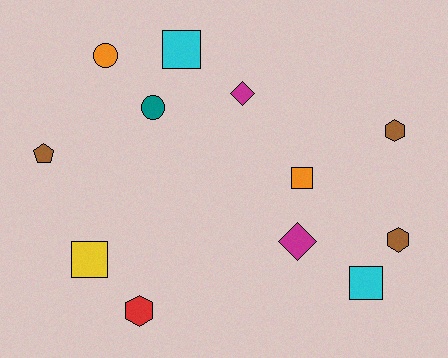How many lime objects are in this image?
There are no lime objects.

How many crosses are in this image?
There are no crosses.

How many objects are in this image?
There are 12 objects.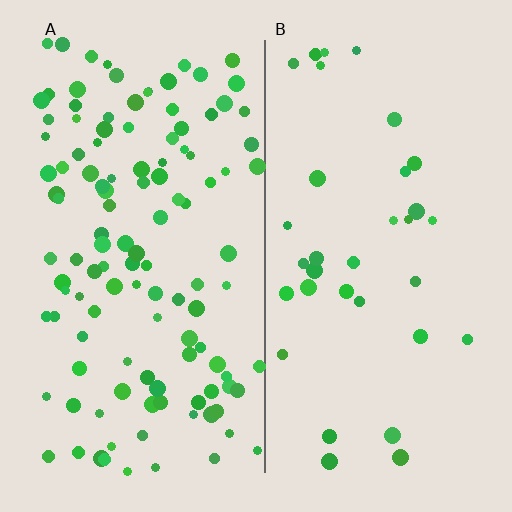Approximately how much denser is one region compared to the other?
Approximately 3.5× — region A over region B.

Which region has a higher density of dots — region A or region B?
A (the left).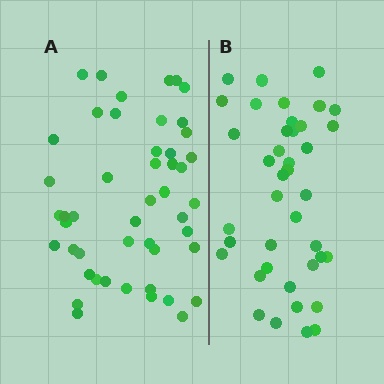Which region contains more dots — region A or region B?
Region A (the left region) has more dots.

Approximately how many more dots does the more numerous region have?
Region A has roughly 8 or so more dots than region B.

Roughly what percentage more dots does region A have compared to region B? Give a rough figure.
About 20% more.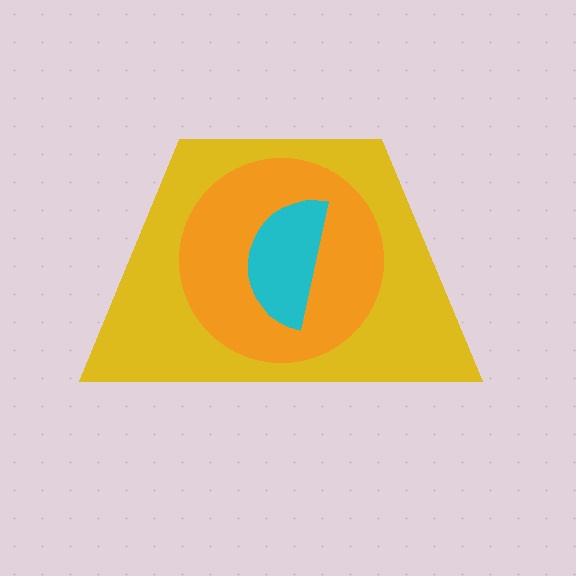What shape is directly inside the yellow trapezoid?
The orange circle.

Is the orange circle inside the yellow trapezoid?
Yes.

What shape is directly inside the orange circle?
The cyan semicircle.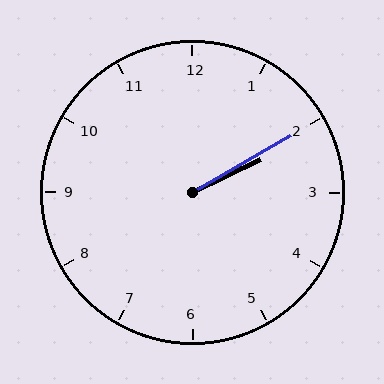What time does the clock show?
2:10.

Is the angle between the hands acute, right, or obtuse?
It is acute.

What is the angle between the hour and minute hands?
Approximately 5 degrees.